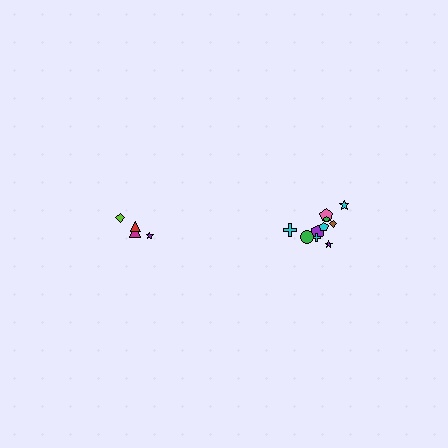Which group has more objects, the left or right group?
The right group.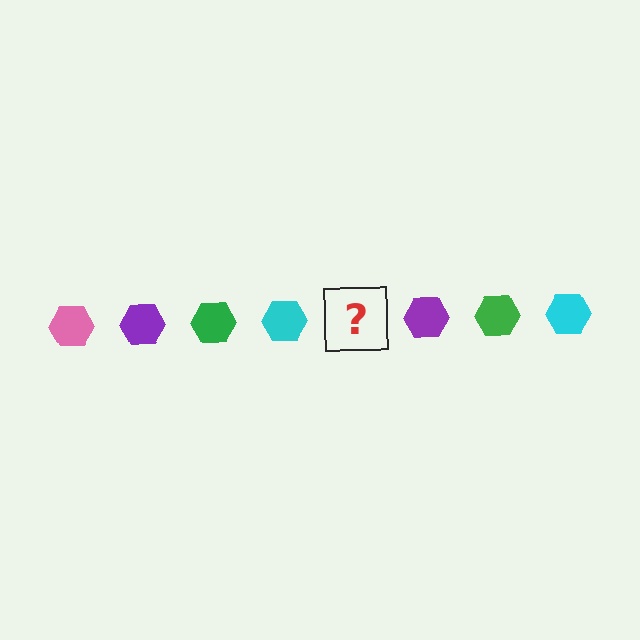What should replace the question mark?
The question mark should be replaced with a pink hexagon.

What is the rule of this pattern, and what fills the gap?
The rule is that the pattern cycles through pink, purple, green, cyan hexagons. The gap should be filled with a pink hexagon.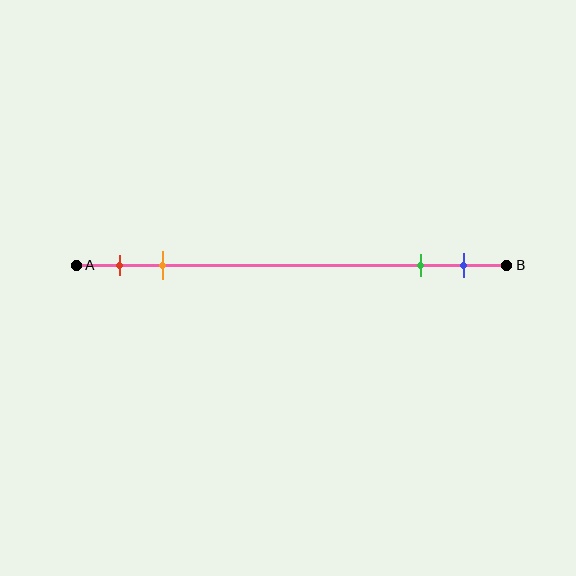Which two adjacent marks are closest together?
The green and blue marks are the closest adjacent pair.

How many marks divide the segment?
There are 4 marks dividing the segment.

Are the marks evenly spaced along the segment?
No, the marks are not evenly spaced.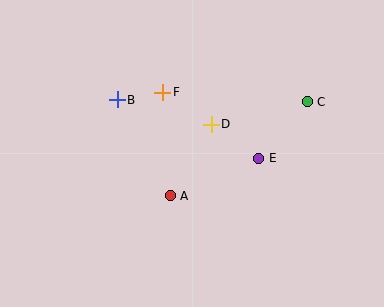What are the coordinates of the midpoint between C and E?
The midpoint between C and E is at (283, 130).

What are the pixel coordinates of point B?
Point B is at (117, 100).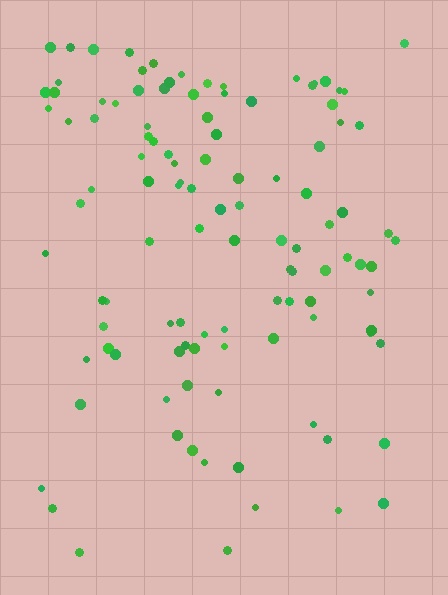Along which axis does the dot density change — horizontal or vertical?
Vertical.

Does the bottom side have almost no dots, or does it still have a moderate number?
Still a moderate number, just noticeably fewer than the top.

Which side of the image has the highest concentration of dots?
The top.